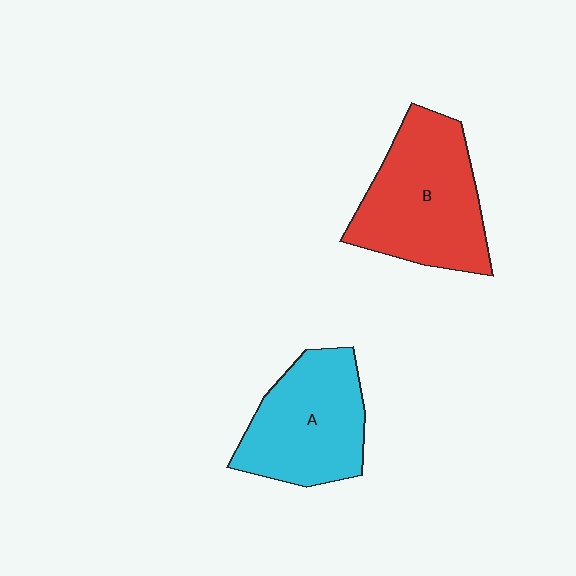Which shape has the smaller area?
Shape A (cyan).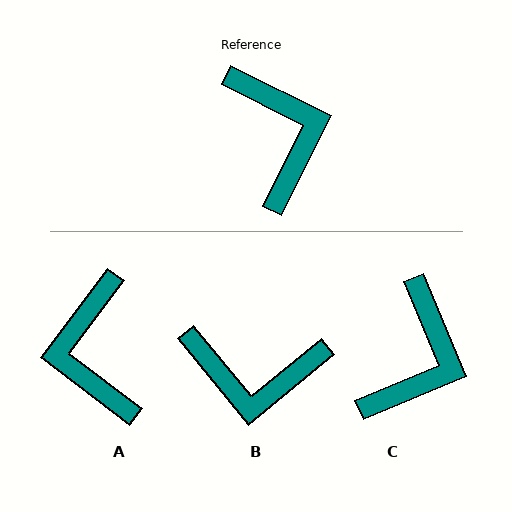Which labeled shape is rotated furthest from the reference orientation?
A, about 170 degrees away.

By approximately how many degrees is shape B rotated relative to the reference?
Approximately 114 degrees clockwise.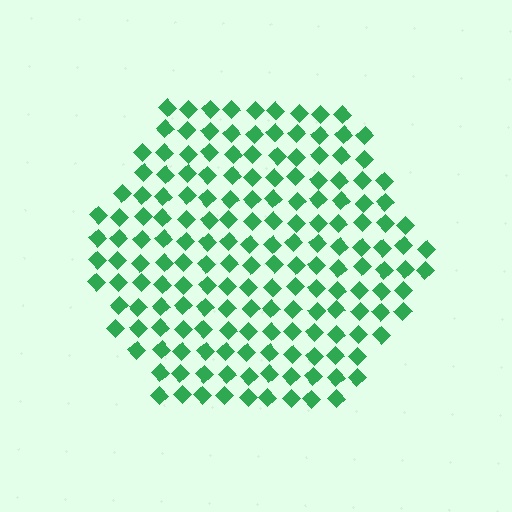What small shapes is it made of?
It is made of small diamonds.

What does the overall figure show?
The overall figure shows a hexagon.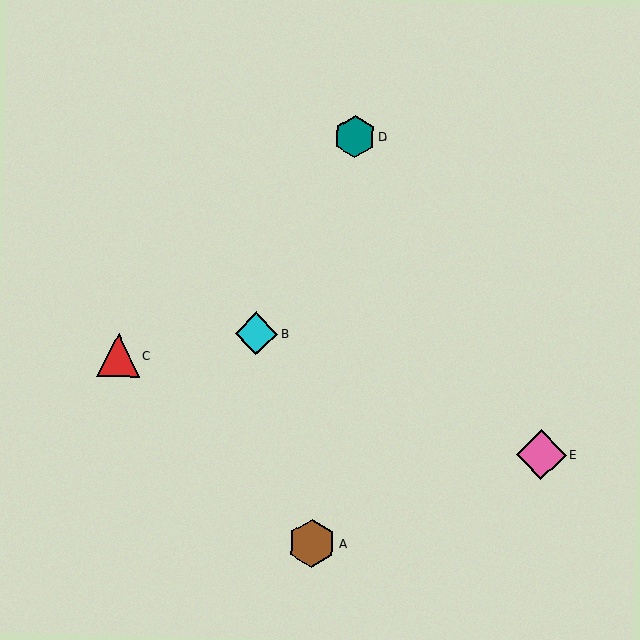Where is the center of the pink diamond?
The center of the pink diamond is at (541, 455).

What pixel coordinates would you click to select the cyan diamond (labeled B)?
Click at (256, 334) to select the cyan diamond B.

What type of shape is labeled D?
Shape D is a teal hexagon.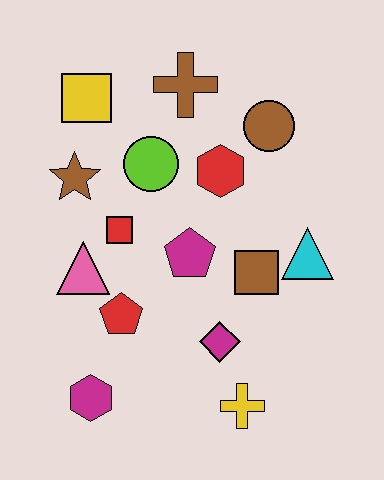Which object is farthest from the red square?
The yellow cross is farthest from the red square.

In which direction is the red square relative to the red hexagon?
The red square is to the left of the red hexagon.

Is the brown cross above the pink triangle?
Yes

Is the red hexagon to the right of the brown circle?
No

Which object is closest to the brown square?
The cyan triangle is closest to the brown square.